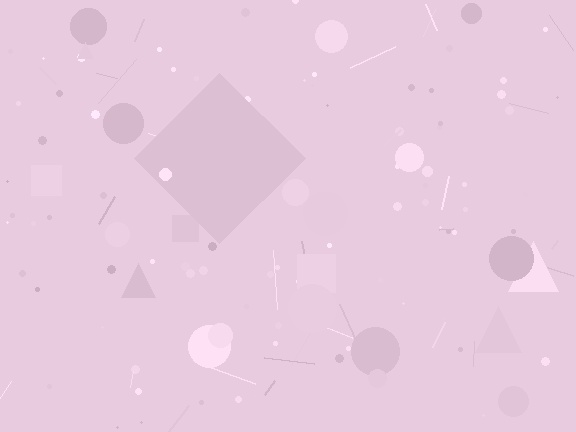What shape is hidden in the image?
A diamond is hidden in the image.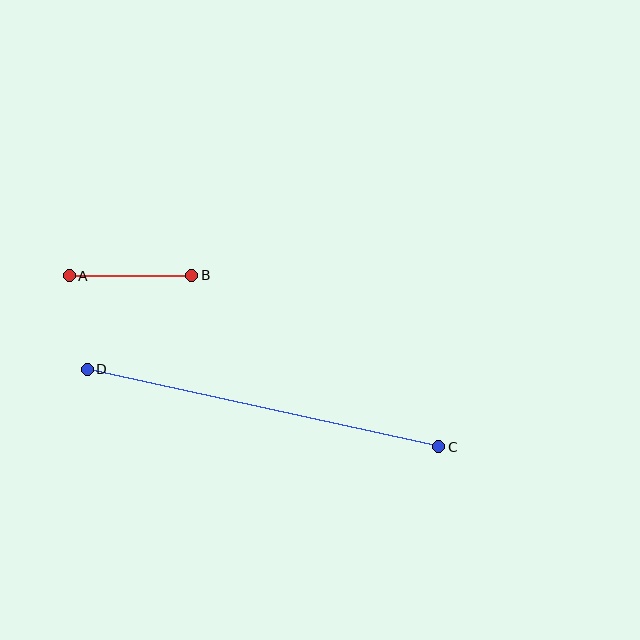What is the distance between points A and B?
The distance is approximately 123 pixels.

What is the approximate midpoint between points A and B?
The midpoint is at approximately (130, 276) pixels.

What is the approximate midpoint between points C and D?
The midpoint is at approximately (263, 408) pixels.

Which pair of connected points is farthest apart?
Points C and D are farthest apart.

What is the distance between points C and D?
The distance is approximately 360 pixels.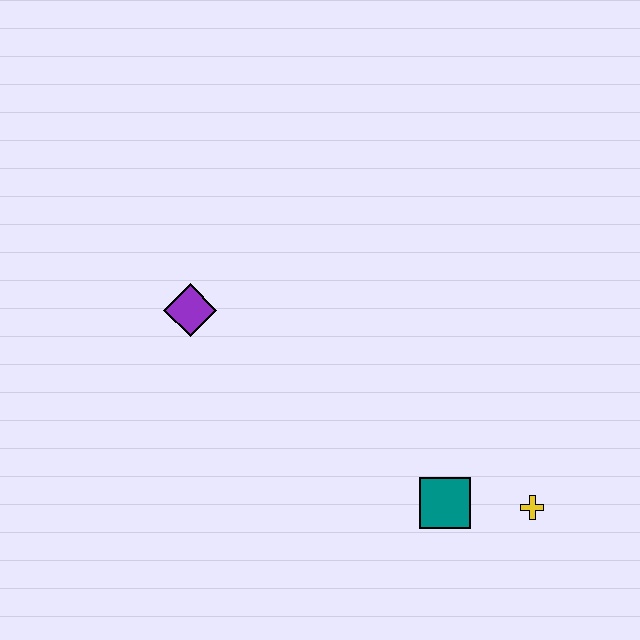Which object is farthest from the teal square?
The purple diamond is farthest from the teal square.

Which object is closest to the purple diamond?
The teal square is closest to the purple diamond.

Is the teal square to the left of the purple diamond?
No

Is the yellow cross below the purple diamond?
Yes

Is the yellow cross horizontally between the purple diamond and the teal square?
No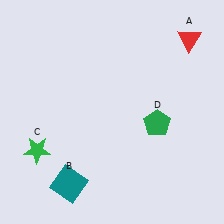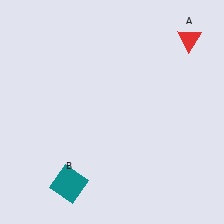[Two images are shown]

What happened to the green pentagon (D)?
The green pentagon (D) was removed in Image 2. It was in the bottom-right area of Image 1.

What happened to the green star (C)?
The green star (C) was removed in Image 2. It was in the bottom-left area of Image 1.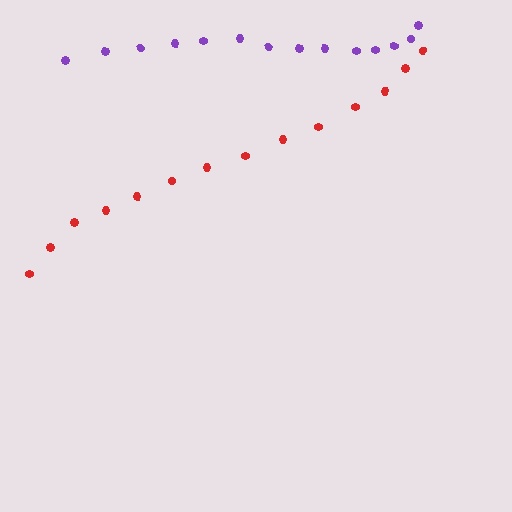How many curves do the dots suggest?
There are 2 distinct paths.